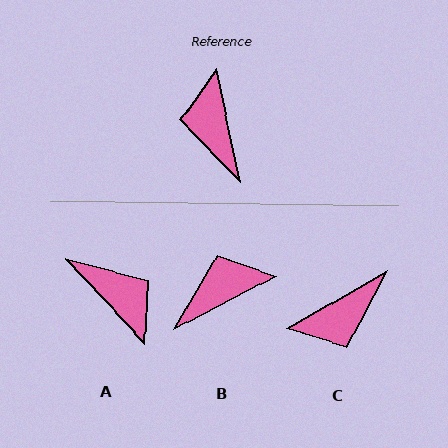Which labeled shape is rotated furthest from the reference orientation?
A, about 149 degrees away.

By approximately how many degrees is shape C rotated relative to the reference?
Approximately 108 degrees counter-clockwise.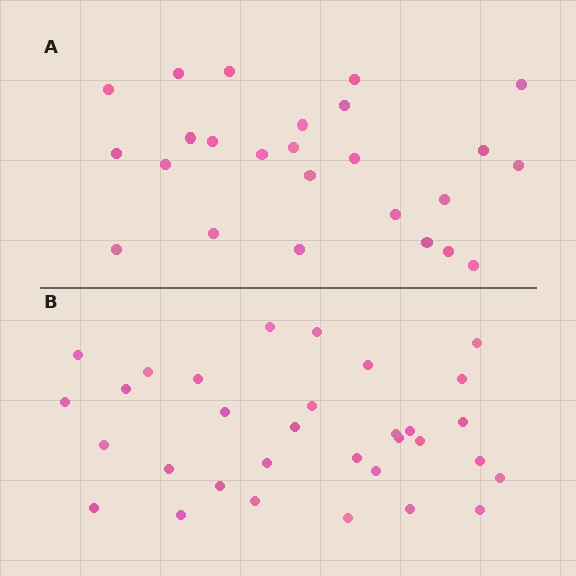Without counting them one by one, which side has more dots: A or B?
Region B (the bottom region) has more dots.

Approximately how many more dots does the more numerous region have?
Region B has roughly 8 or so more dots than region A.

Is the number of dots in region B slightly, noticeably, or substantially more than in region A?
Region B has noticeably more, but not dramatically so. The ratio is roughly 1.3 to 1.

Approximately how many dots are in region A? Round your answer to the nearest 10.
About 20 dots. (The exact count is 25, which rounds to 20.)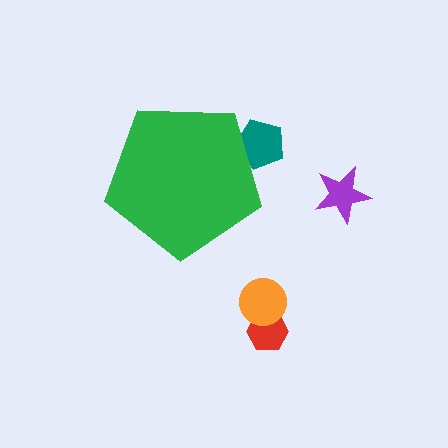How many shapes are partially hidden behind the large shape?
1 shape is partially hidden.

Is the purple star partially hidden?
No, the purple star is fully visible.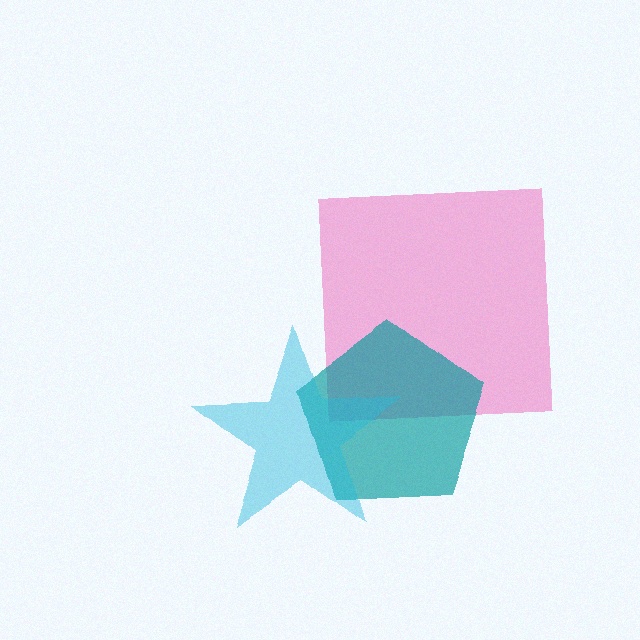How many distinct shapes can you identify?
There are 3 distinct shapes: a pink square, a teal pentagon, a cyan star.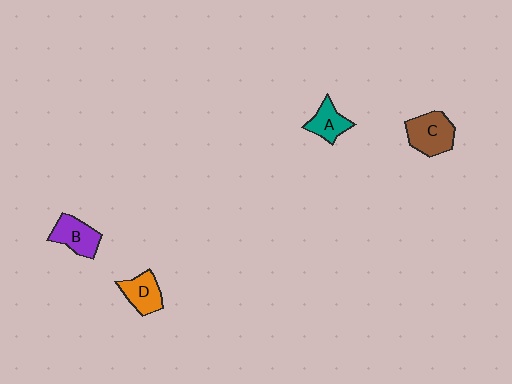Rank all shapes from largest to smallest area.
From largest to smallest: C (brown), B (purple), D (orange), A (teal).